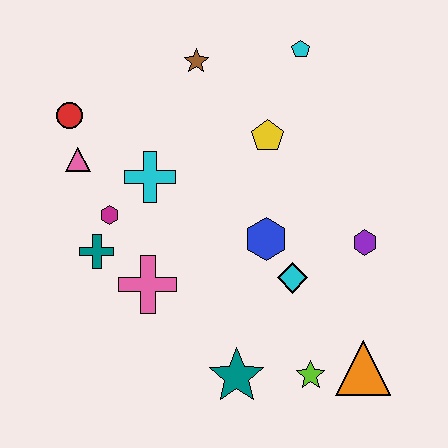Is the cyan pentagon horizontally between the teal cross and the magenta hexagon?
No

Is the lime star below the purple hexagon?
Yes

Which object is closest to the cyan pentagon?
The yellow pentagon is closest to the cyan pentagon.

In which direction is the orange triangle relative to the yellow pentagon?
The orange triangle is below the yellow pentagon.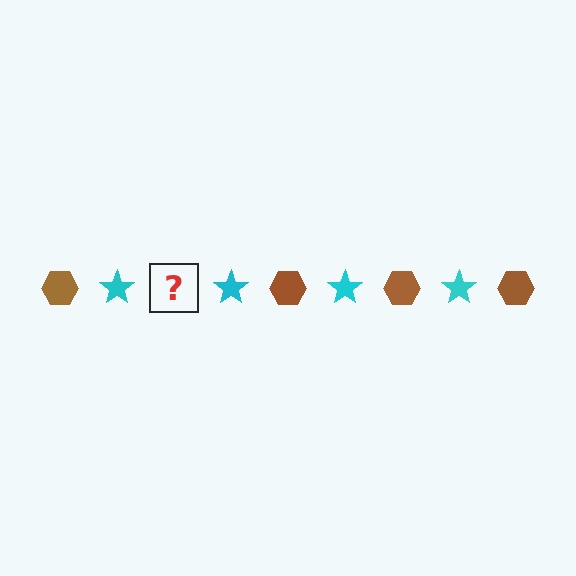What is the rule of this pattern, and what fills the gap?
The rule is that the pattern alternates between brown hexagon and cyan star. The gap should be filled with a brown hexagon.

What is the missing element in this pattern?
The missing element is a brown hexagon.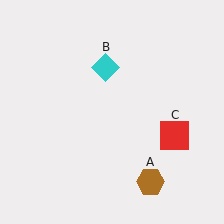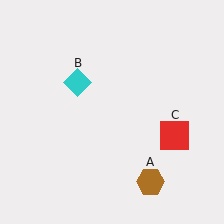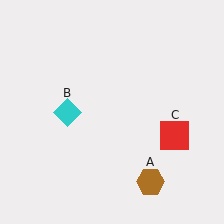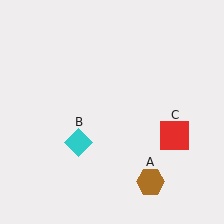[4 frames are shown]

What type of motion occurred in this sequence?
The cyan diamond (object B) rotated counterclockwise around the center of the scene.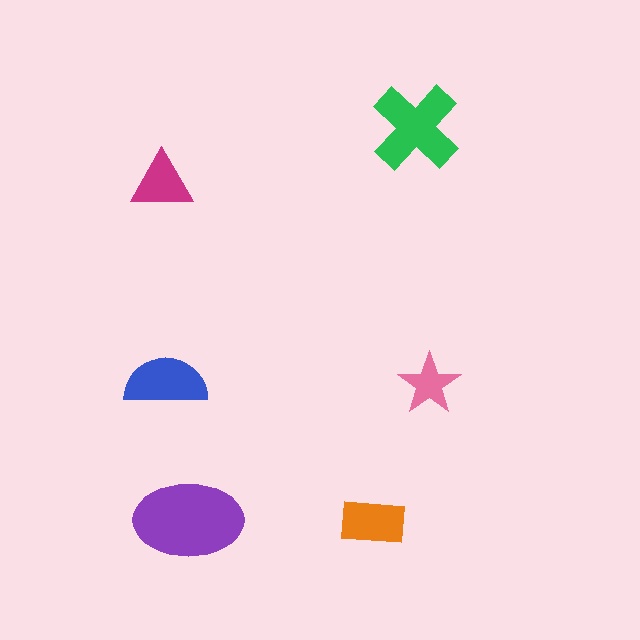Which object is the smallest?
The pink star.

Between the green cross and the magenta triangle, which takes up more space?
The green cross.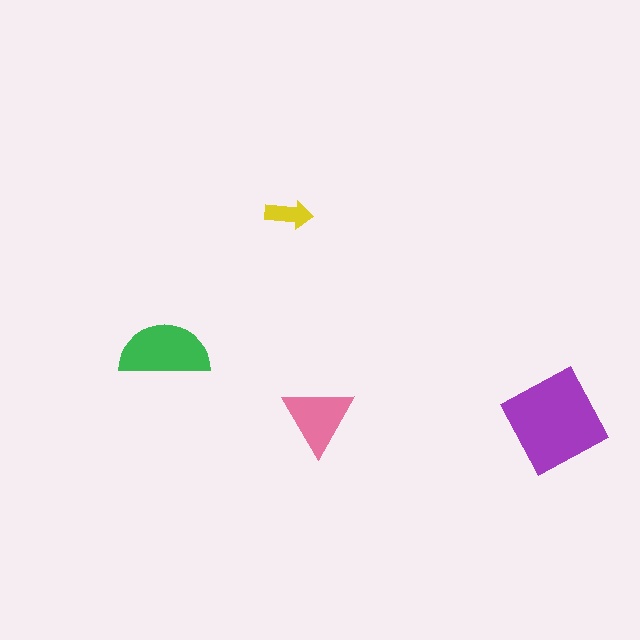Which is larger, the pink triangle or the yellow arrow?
The pink triangle.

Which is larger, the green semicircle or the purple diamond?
The purple diamond.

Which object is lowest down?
The purple diamond is bottommost.